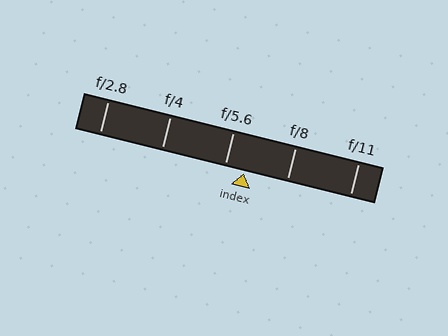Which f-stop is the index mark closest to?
The index mark is closest to f/5.6.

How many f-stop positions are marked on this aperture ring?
There are 5 f-stop positions marked.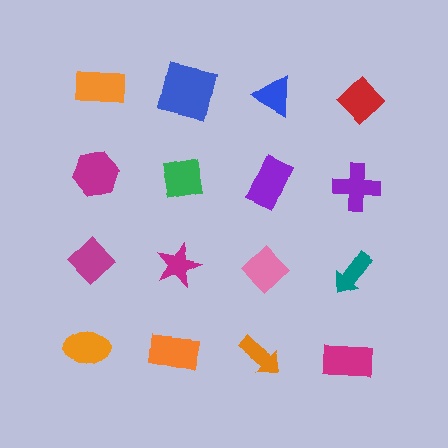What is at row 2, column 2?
A green square.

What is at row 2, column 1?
A magenta hexagon.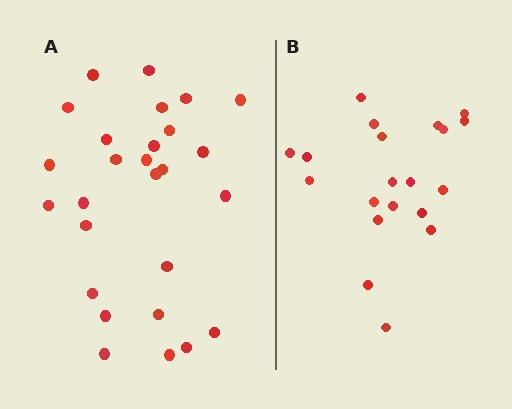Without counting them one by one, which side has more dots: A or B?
Region A (the left region) has more dots.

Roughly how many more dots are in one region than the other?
Region A has roughly 8 or so more dots than region B.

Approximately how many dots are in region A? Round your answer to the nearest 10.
About 30 dots. (The exact count is 27, which rounds to 30.)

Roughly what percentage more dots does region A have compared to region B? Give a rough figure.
About 35% more.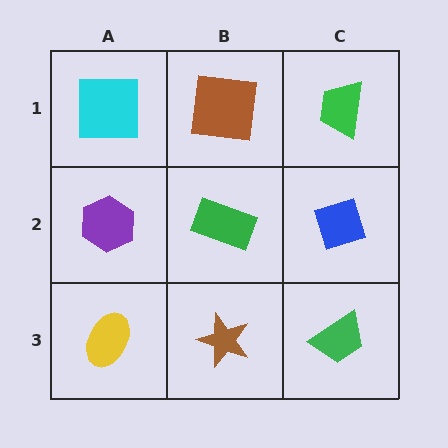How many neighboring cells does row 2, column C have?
3.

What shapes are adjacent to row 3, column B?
A green rectangle (row 2, column B), a yellow ellipse (row 3, column A), a green trapezoid (row 3, column C).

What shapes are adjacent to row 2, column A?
A cyan square (row 1, column A), a yellow ellipse (row 3, column A), a green rectangle (row 2, column B).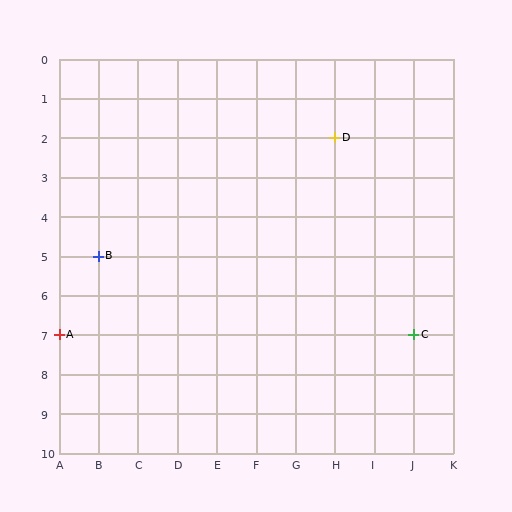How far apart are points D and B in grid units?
Points D and B are 6 columns and 3 rows apart (about 6.7 grid units diagonally).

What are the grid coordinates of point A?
Point A is at grid coordinates (A, 7).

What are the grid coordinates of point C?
Point C is at grid coordinates (J, 7).